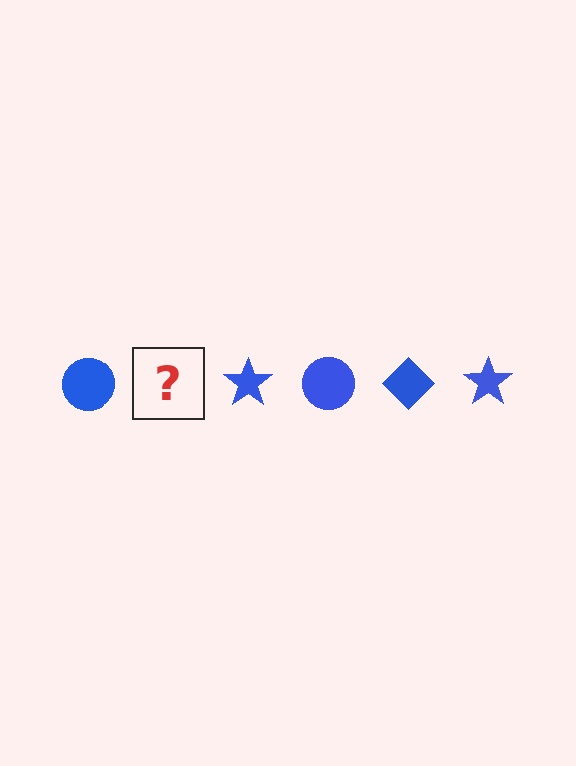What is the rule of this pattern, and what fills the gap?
The rule is that the pattern cycles through circle, diamond, star shapes in blue. The gap should be filled with a blue diamond.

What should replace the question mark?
The question mark should be replaced with a blue diamond.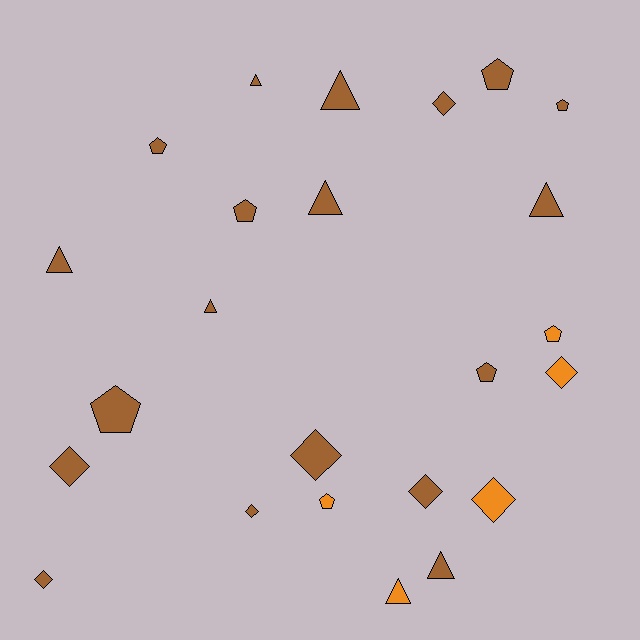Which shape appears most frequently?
Diamond, with 8 objects.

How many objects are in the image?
There are 24 objects.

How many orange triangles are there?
There is 1 orange triangle.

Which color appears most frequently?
Brown, with 19 objects.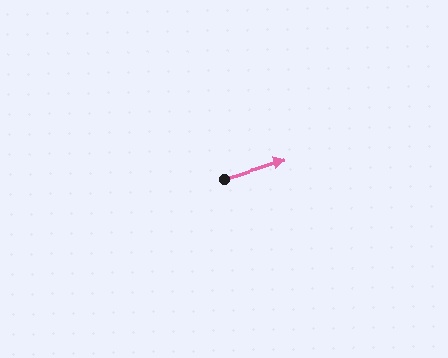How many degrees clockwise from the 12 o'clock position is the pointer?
Approximately 73 degrees.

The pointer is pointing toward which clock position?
Roughly 2 o'clock.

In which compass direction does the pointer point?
East.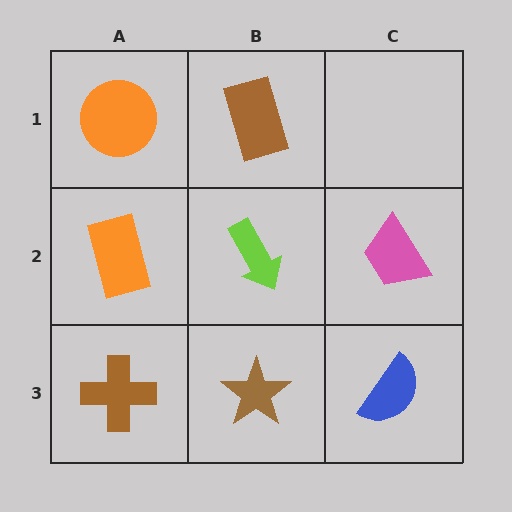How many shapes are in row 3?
3 shapes.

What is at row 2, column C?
A pink trapezoid.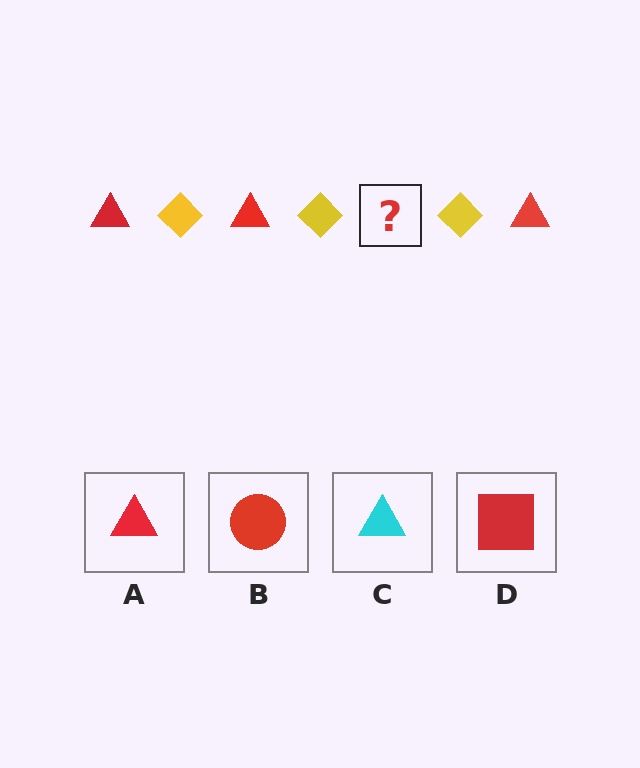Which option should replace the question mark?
Option A.